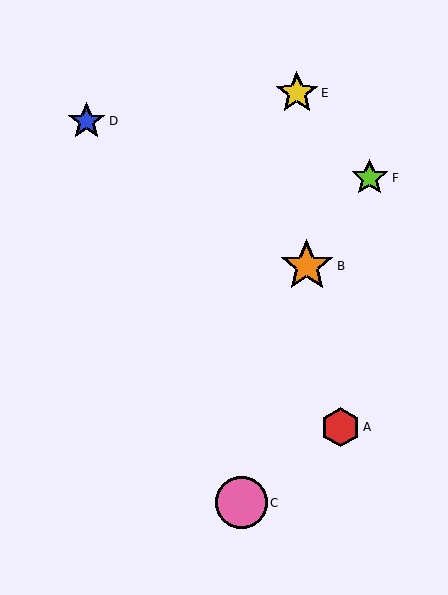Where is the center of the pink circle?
The center of the pink circle is at (241, 503).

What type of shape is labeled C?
Shape C is a pink circle.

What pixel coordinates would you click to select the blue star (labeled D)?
Click at (87, 121) to select the blue star D.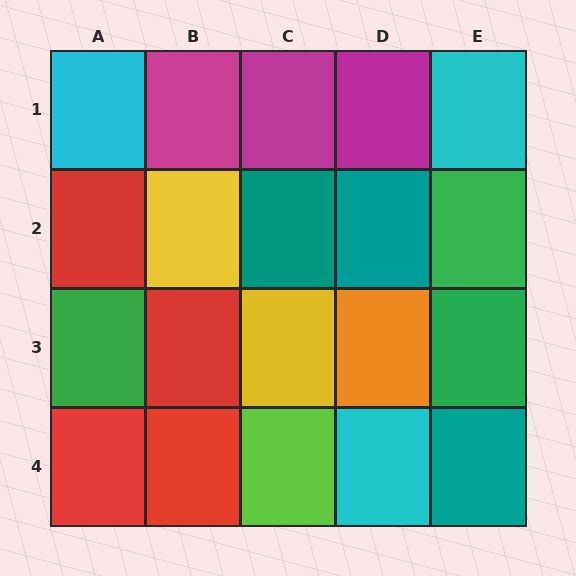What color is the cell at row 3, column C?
Yellow.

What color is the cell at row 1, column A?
Cyan.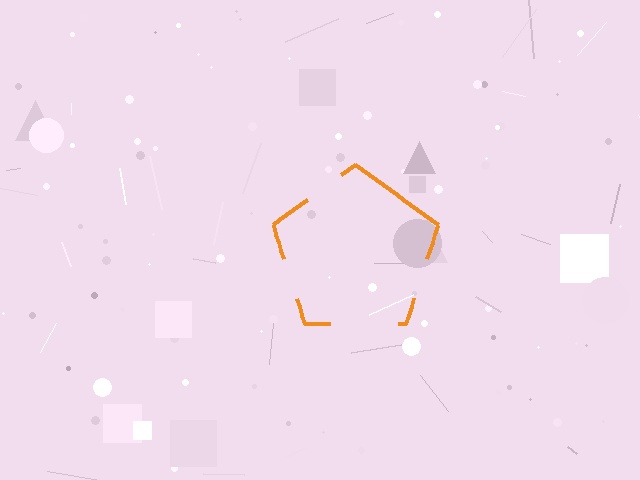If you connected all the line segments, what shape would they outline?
They would outline a pentagon.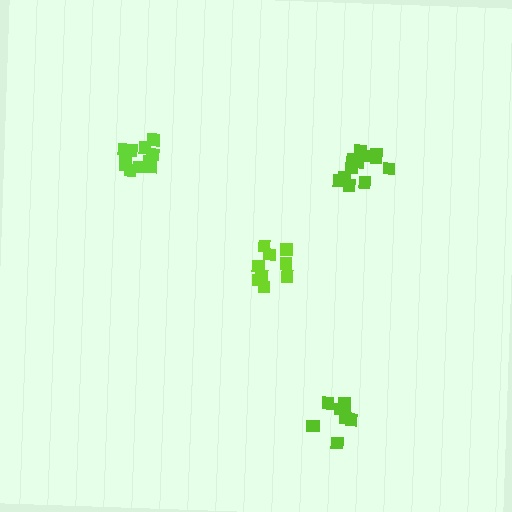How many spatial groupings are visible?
There are 4 spatial groupings.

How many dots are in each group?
Group 1: 9 dots, Group 2: 9 dots, Group 3: 12 dots, Group 4: 11 dots (41 total).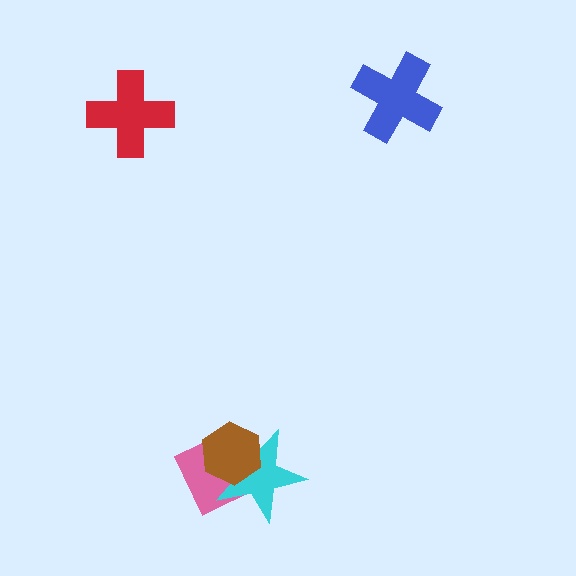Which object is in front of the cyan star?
The brown hexagon is in front of the cyan star.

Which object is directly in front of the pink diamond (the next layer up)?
The cyan star is directly in front of the pink diamond.